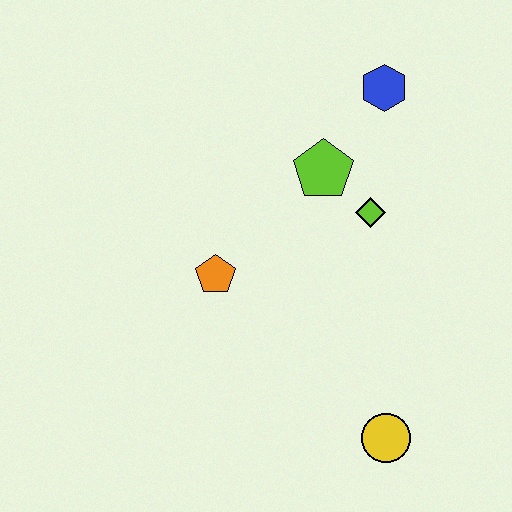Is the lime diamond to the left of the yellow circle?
Yes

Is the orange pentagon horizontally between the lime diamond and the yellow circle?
No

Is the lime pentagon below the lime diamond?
No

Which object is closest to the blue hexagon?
The lime pentagon is closest to the blue hexagon.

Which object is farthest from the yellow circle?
The blue hexagon is farthest from the yellow circle.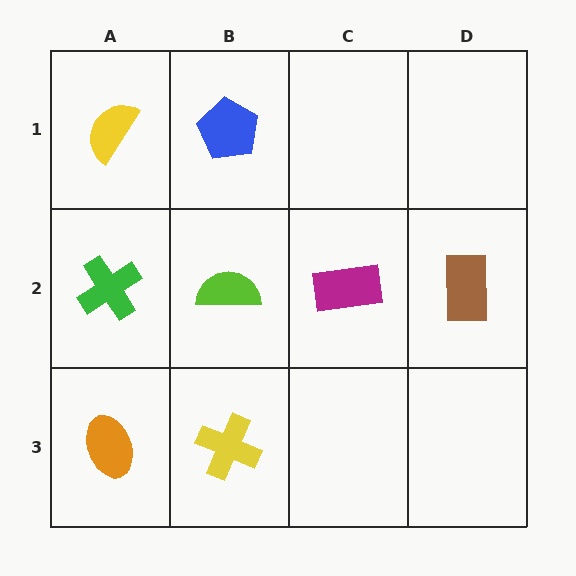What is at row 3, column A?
An orange ellipse.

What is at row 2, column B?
A lime semicircle.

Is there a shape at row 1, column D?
No, that cell is empty.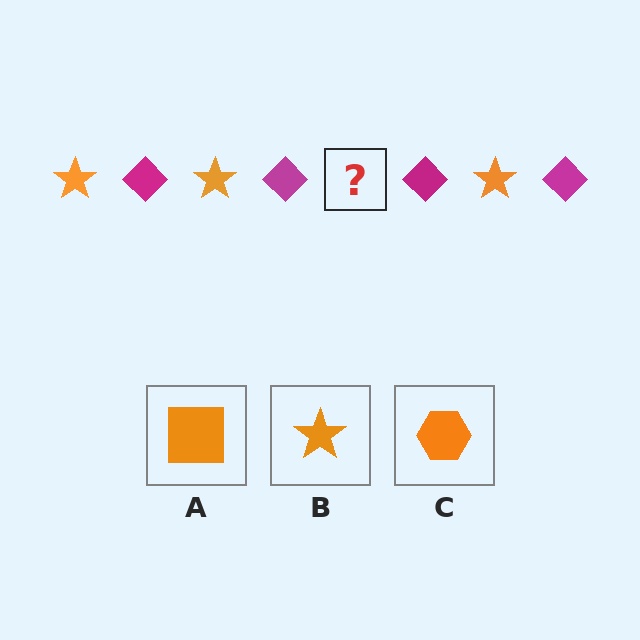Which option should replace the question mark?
Option B.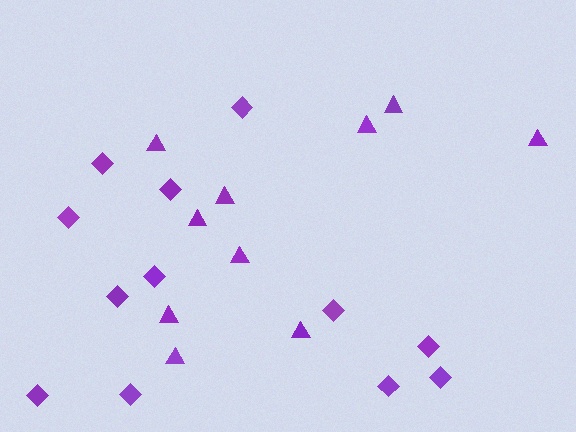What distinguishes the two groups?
There are 2 groups: one group of triangles (10) and one group of diamonds (12).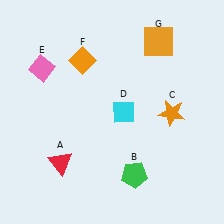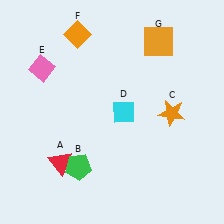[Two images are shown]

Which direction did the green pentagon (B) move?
The green pentagon (B) moved left.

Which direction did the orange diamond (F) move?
The orange diamond (F) moved up.